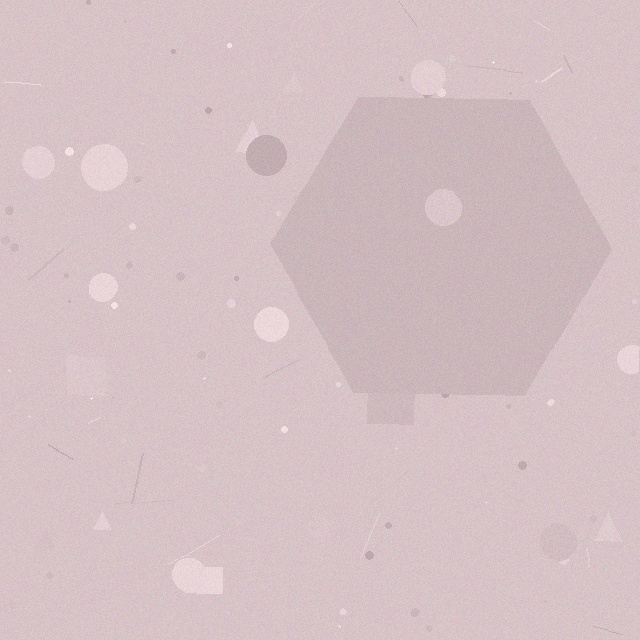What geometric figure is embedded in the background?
A hexagon is embedded in the background.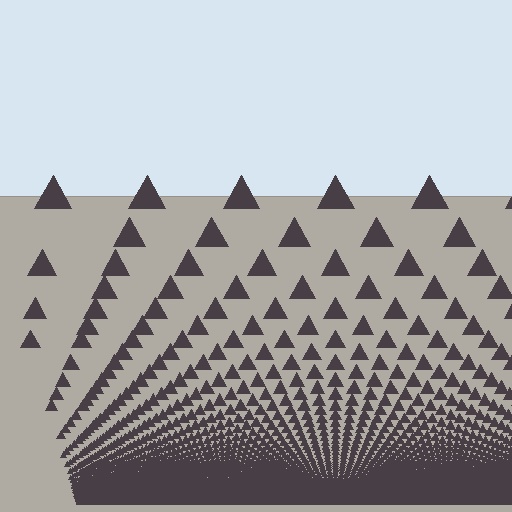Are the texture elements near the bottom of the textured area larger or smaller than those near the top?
Smaller. The gradient is inverted — elements near the bottom are smaller and denser.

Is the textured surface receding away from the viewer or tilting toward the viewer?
The surface appears to tilt toward the viewer. Texture elements get larger and sparser toward the top.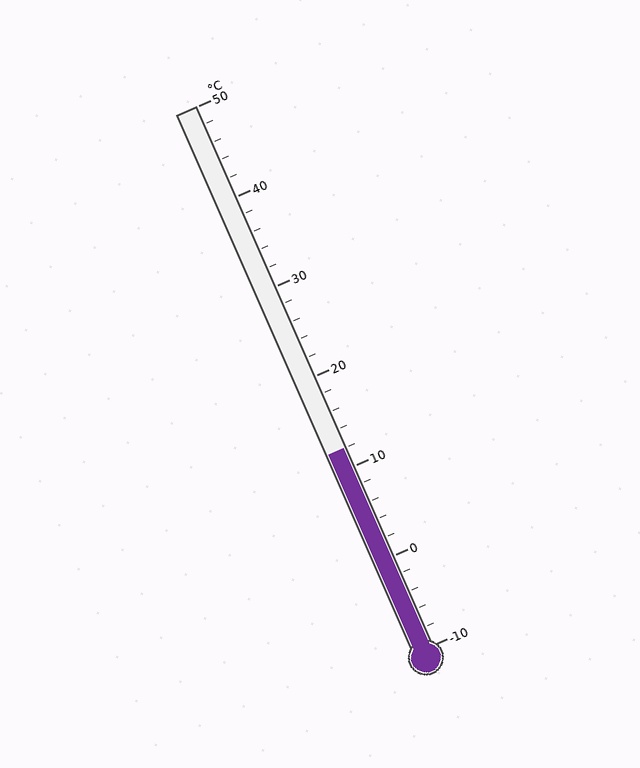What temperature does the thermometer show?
The thermometer shows approximately 12°C.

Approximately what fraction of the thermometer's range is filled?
The thermometer is filled to approximately 35% of its range.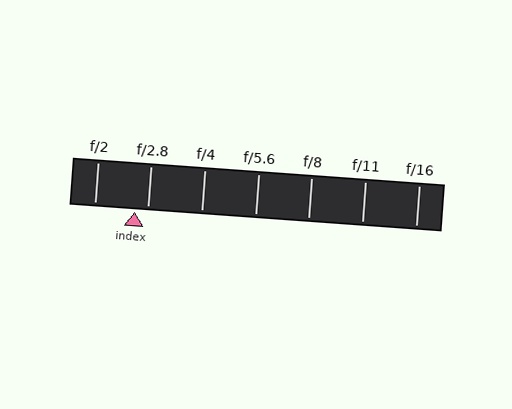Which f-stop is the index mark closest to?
The index mark is closest to f/2.8.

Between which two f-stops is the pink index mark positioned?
The index mark is between f/2 and f/2.8.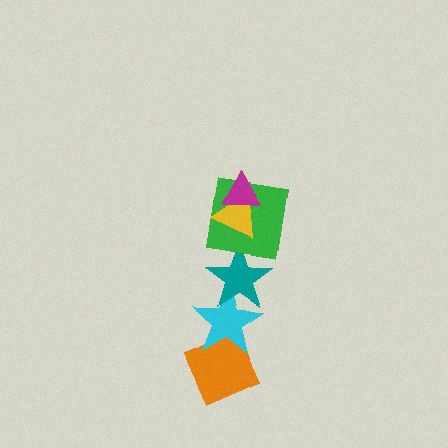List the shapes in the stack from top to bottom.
From top to bottom: the magenta triangle, the yellow triangle, the green square, the teal star, the cyan star, the orange diamond.